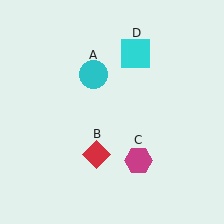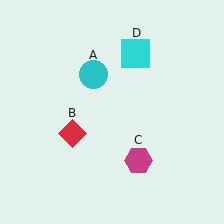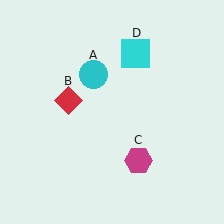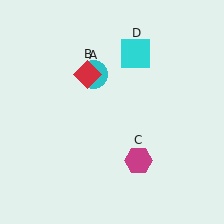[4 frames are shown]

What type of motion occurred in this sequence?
The red diamond (object B) rotated clockwise around the center of the scene.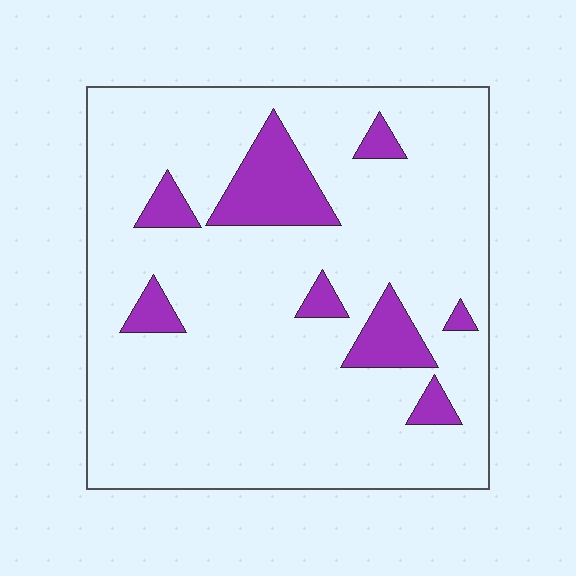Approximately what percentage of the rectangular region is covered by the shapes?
Approximately 15%.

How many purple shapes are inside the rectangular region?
8.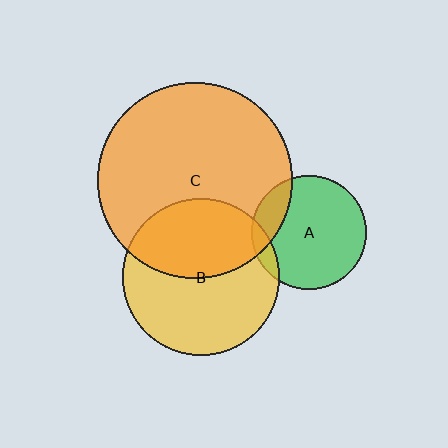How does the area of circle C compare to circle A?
Approximately 2.9 times.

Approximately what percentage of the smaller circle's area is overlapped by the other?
Approximately 10%.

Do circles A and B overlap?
Yes.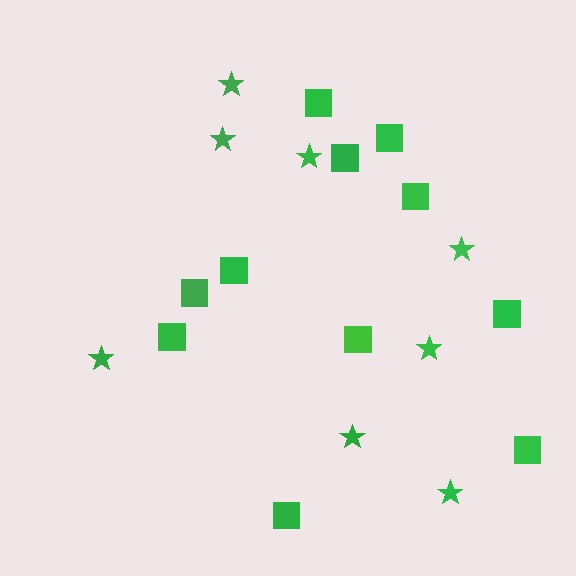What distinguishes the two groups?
There are 2 groups: one group of squares (11) and one group of stars (8).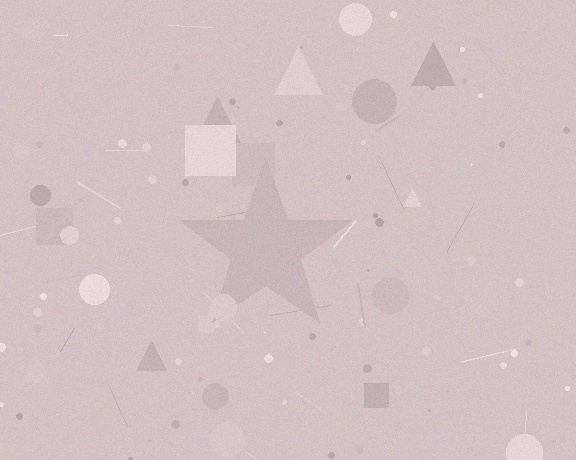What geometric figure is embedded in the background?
A star is embedded in the background.